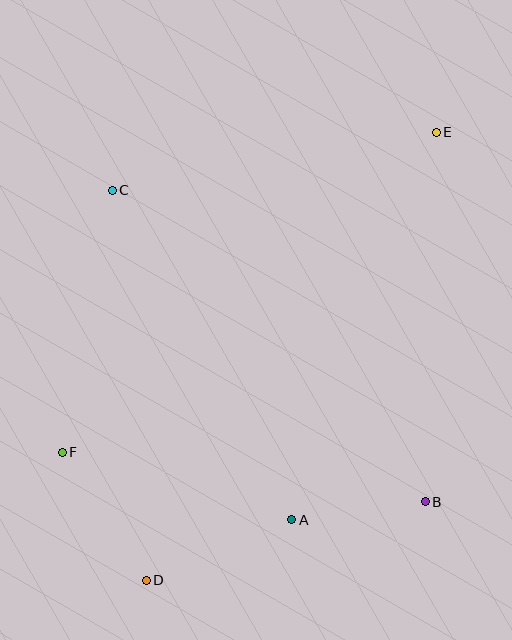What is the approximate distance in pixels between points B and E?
The distance between B and E is approximately 370 pixels.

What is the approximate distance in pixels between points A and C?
The distance between A and C is approximately 375 pixels.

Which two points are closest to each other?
Points A and B are closest to each other.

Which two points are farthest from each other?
Points D and E are farthest from each other.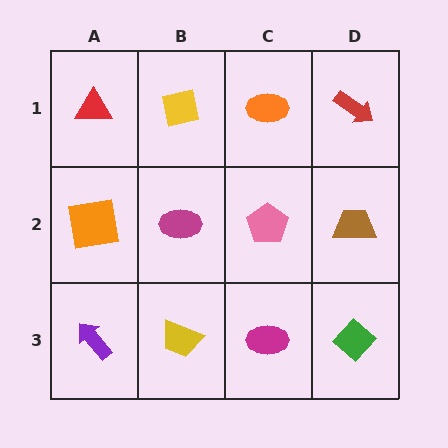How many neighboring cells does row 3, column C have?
3.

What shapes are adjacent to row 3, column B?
A magenta ellipse (row 2, column B), a purple arrow (row 3, column A), a magenta ellipse (row 3, column C).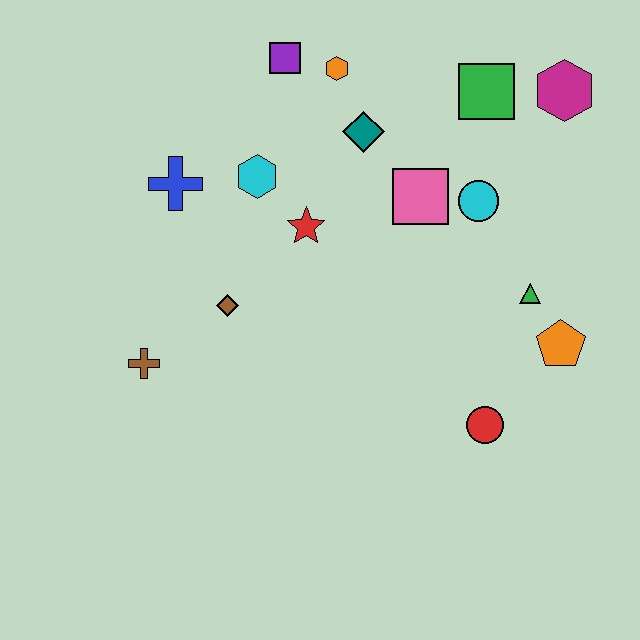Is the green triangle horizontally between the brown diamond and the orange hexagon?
No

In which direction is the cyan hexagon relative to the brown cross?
The cyan hexagon is above the brown cross.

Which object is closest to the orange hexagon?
The purple square is closest to the orange hexagon.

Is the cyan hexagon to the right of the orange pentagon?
No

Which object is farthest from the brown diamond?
The magenta hexagon is farthest from the brown diamond.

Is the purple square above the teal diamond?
Yes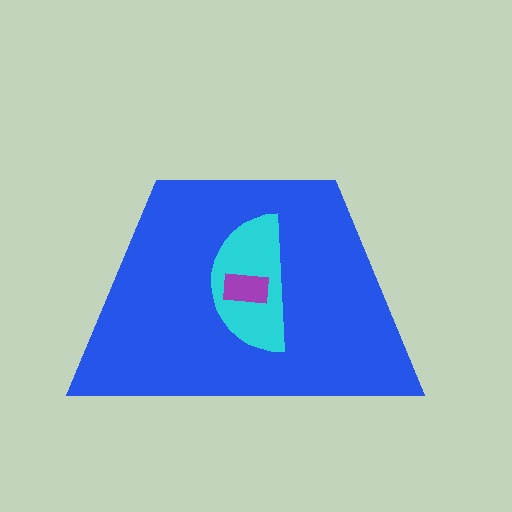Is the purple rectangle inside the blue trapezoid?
Yes.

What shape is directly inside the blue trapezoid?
The cyan semicircle.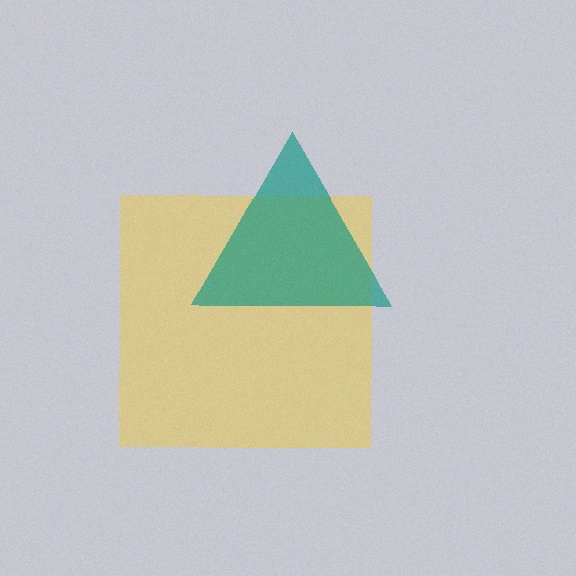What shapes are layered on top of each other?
The layered shapes are: a yellow square, a teal triangle.